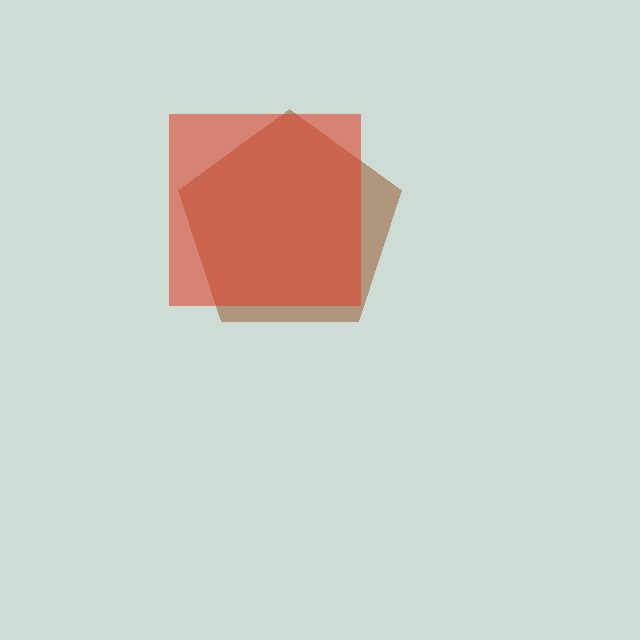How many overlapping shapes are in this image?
There are 2 overlapping shapes in the image.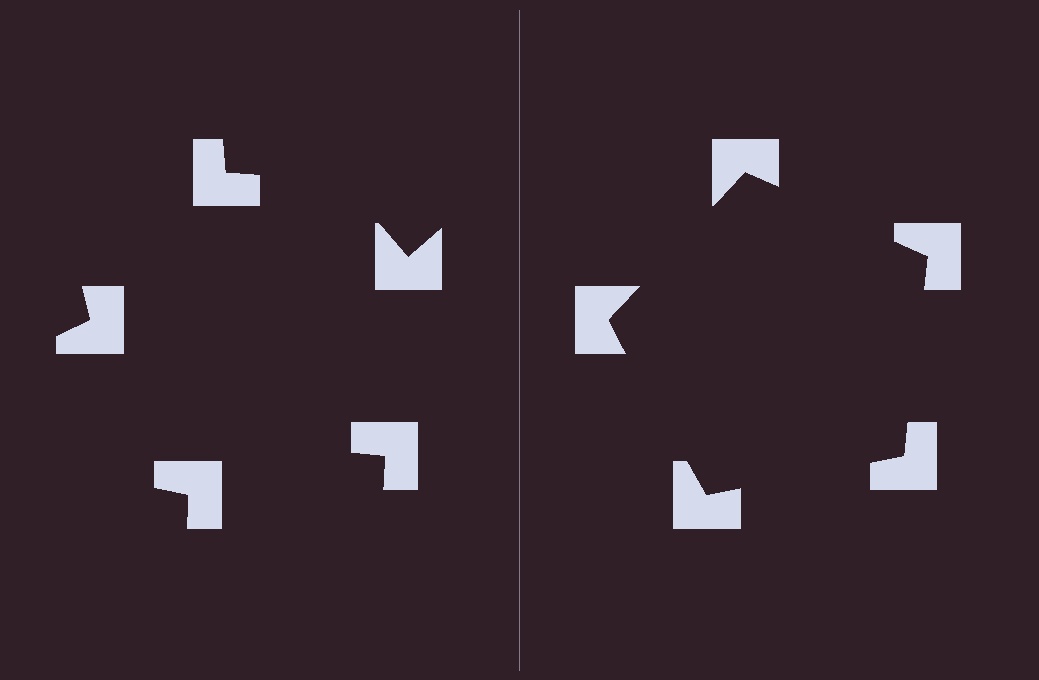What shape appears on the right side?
An illusory pentagon.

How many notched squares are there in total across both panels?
10 — 5 on each side.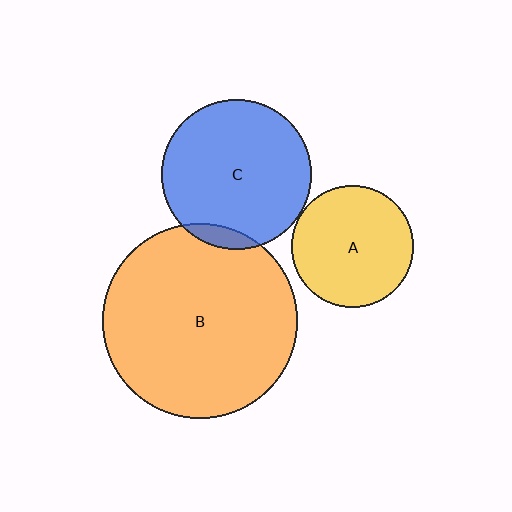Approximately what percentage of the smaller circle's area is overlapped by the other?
Approximately 5%.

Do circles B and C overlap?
Yes.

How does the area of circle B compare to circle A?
Approximately 2.5 times.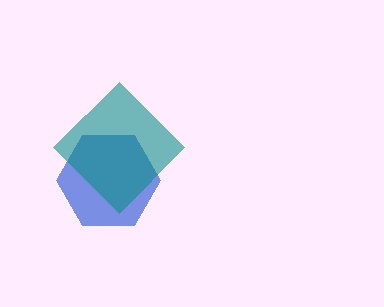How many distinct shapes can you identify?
There are 2 distinct shapes: a blue hexagon, a teal diamond.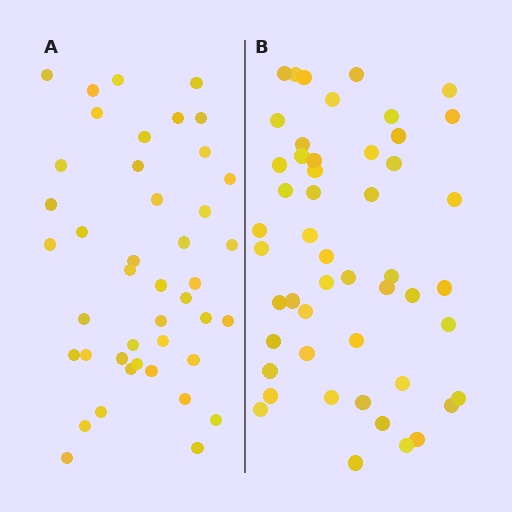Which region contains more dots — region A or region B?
Region B (the right region) has more dots.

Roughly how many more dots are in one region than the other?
Region B has roughly 8 or so more dots than region A.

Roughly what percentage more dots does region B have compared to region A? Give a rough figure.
About 15% more.